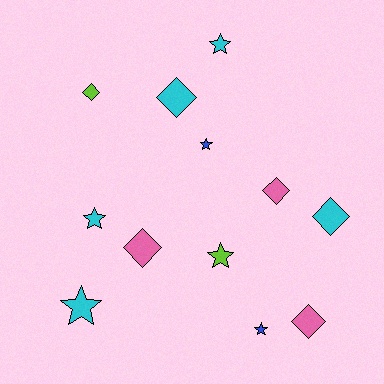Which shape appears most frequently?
Star, with 6 objects.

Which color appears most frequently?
Cyan, with 5 objects.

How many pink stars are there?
There are no pink stars.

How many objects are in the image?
There are 12 objects.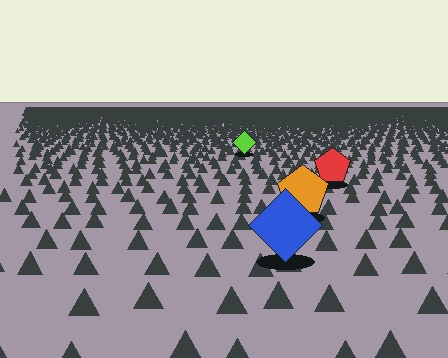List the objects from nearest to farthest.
From nearest to farthest: the blue diamond, the orange pentagon, the red pentagon, the lime diamond.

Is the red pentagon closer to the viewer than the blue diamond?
No. The blue diamond is closer — you can tell from the texture gradient: the ground texture is coarser near it.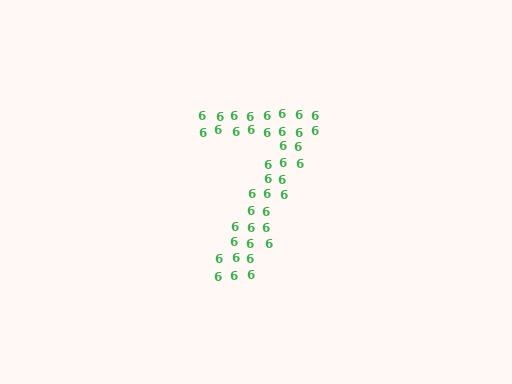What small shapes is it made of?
It is made of small digit 6's.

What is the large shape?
The large shape is the digit 7.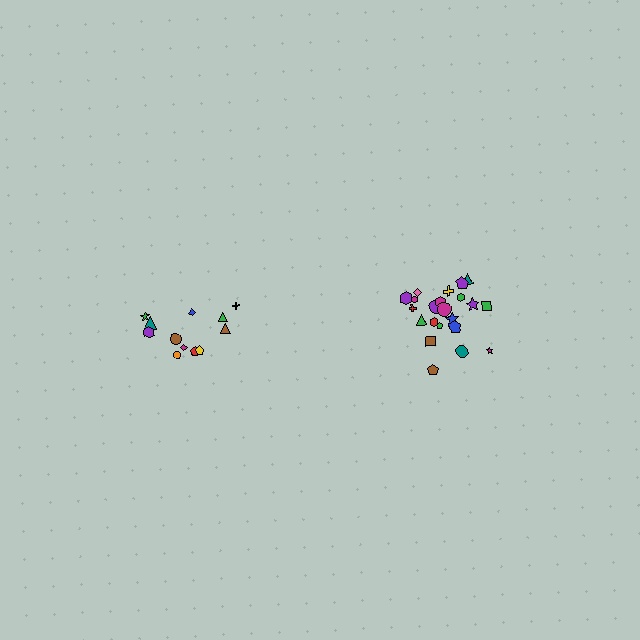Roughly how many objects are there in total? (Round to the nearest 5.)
Roughly 35 objects in total.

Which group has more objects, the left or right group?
The right group.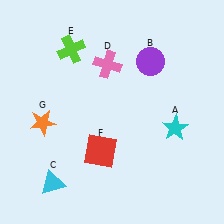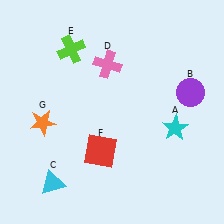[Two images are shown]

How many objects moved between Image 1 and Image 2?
1 object moved between the two images.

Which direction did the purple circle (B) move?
The purple circle (B) moved right.